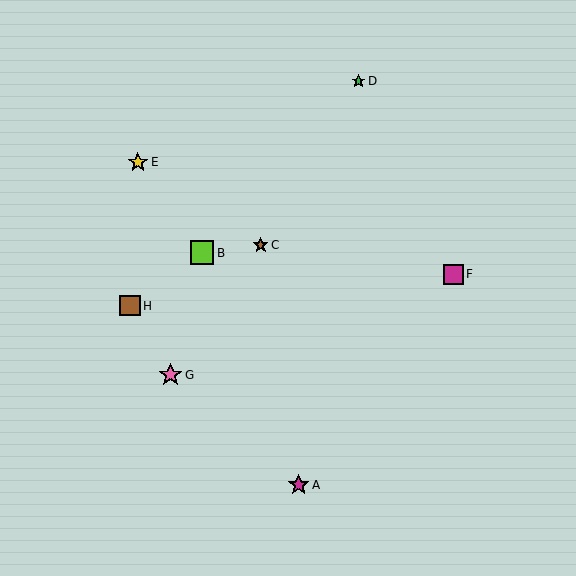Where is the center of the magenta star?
The center of the magenta star is at (299, 485).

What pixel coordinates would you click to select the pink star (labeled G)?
Click at (170, 375) to select the pink star G.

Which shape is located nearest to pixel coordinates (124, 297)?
The brown square (labeled H) at (130, 306) is nearest to that location.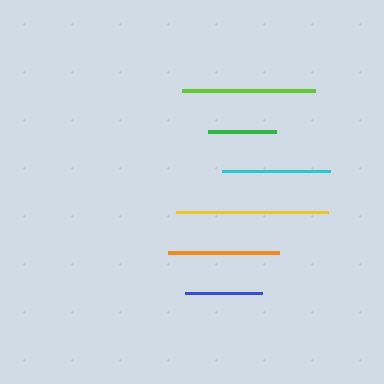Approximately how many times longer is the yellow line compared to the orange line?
The yellow line is approximately 1.4 times the length of the orange line.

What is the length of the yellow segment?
The yellow segment is approximately 152 pixels long.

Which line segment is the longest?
The yellow line is the longest at approximately 152 pixels.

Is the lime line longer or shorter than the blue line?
The lime line is longer than the blue line.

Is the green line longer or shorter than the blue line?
The blue line is longer than the green line.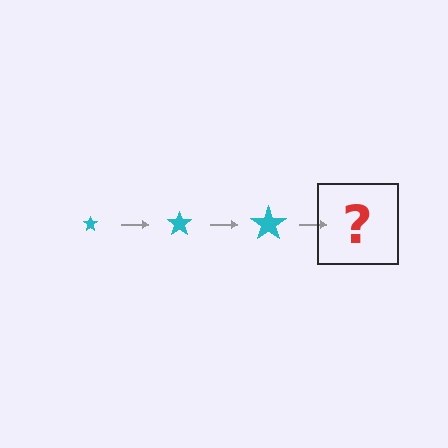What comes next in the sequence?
The next element should be a cyan star, larger than the previous one.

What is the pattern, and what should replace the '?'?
The pattern is that the star gets progressively larger each step. The '?' should be a cyan star, larger than the previous one.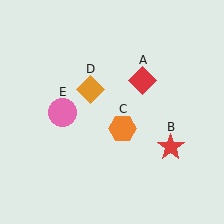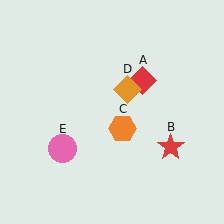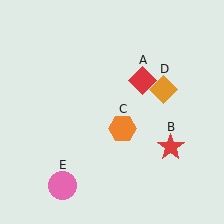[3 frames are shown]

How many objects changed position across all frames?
2 objects changed position: orange diamond (object D), pink circle (object E).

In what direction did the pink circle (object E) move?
The pink circle (object E) moved down.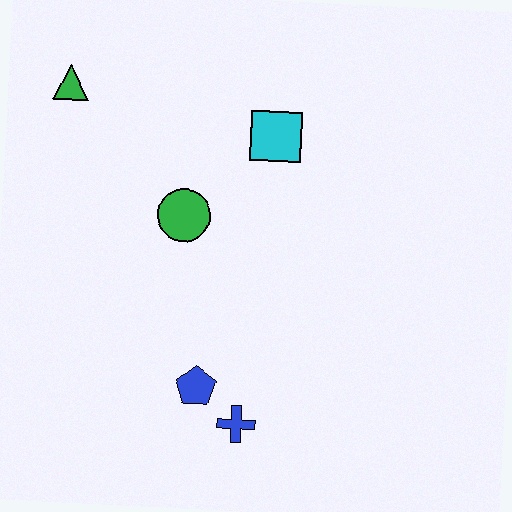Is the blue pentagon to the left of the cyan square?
Yes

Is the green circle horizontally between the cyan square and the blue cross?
No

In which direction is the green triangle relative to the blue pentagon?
The green triangle is above the blue pentagon.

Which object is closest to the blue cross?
The blue pentagon is closest to the blue cross.